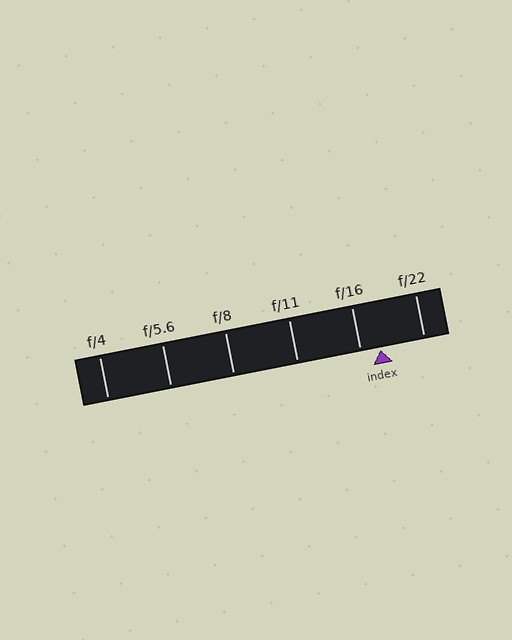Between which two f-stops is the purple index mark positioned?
The index mark is between f/16 and f/22.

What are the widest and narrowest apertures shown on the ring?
The widest aperture shown is f/4 and the narrowest is f/22.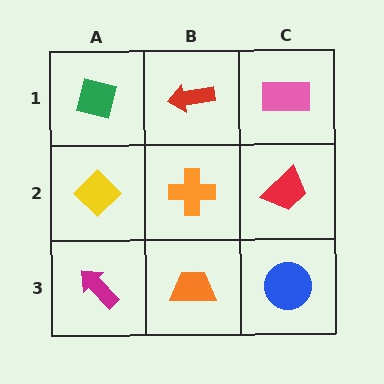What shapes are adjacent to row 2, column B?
A red arrow (row 1, column B), an orange trapezoid (row 3, column B), a yellow diamond (row 2, column A), a red trapezoid (row 2, column C).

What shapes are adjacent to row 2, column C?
A pink rectangle (row 1, column C), a blue circle (row 3, column C), an orange cross (row 2, column B).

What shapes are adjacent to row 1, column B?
An orange cross (row 2, column B), a green square (row 1, column A), a pink rectangle (row 1, column C).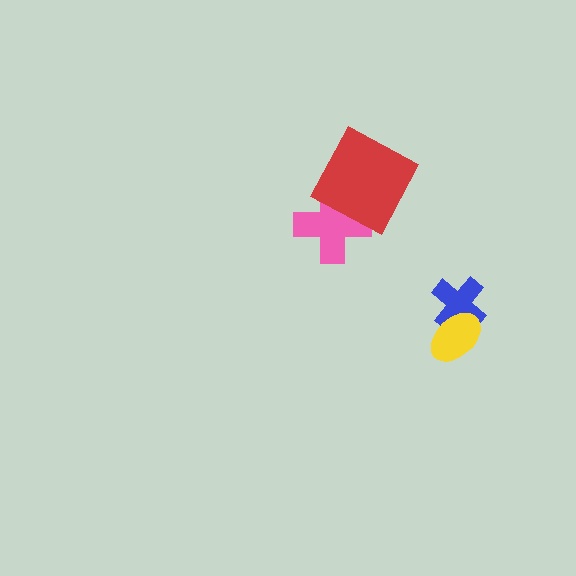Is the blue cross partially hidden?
Yes, it is partially covered by another shape.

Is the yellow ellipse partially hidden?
No, no other shape covers it.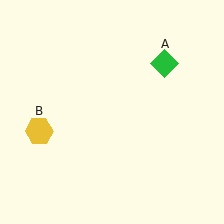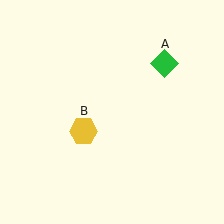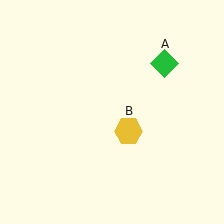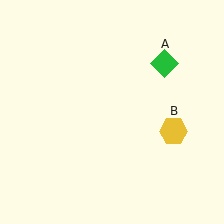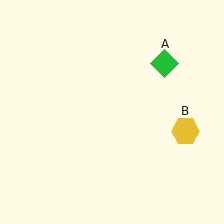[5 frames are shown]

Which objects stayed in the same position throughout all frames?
Green diamond (object A) remained stationary.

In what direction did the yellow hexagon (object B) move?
The yellow hexagon (object B) moved right.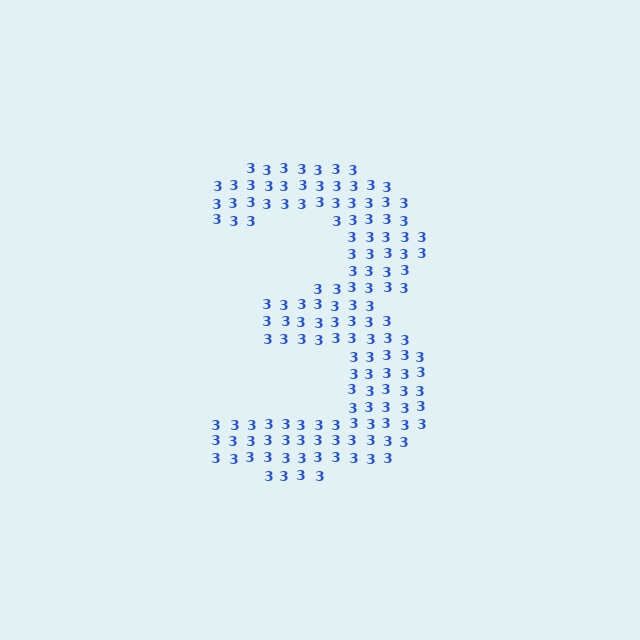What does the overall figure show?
The overall figure shows the digit 3.